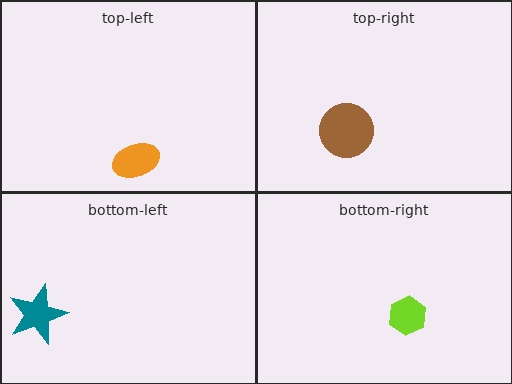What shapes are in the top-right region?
The brown circle.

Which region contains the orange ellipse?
The top-left region.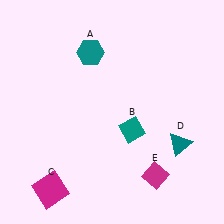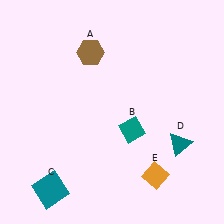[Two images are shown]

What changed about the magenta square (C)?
In Image 1, C is magenta. In Image 2, it changed to teal.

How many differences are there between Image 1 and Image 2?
There are 3 differences between the two images.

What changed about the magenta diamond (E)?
In Image 1, E is magenta. In Image 2, it changed to orange.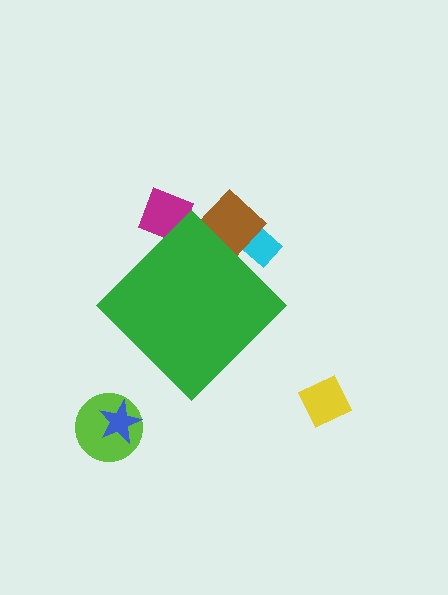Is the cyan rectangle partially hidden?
Yes, the cyan rectangle is partially hidden behind the green diamond.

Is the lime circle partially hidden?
No, the lime circle is fully visible.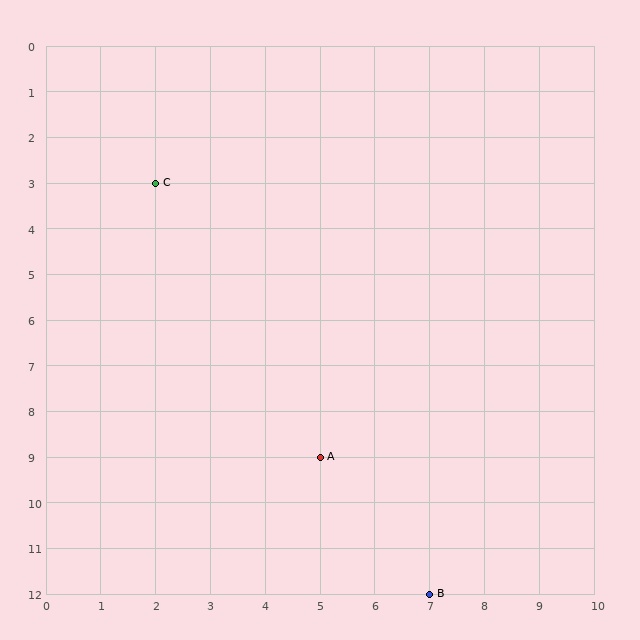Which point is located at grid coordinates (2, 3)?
Point C is at (2, 3).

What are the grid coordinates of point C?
Point C is at grid coordinates (2, 3).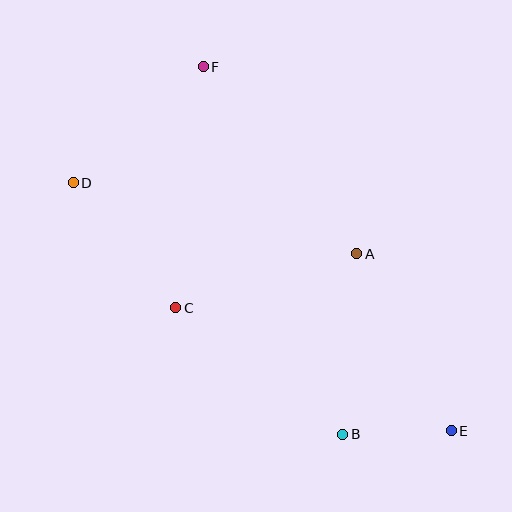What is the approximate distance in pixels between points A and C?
The distance between A and C is approximately 189 pixels.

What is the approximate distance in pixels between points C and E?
The distance between C and E is approximately 302 pixels.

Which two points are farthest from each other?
Points D and E are farthest from each other.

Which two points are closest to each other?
Points B and E are closest to each other.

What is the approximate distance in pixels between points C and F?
The distance between C and F is approximately 243 pixels.